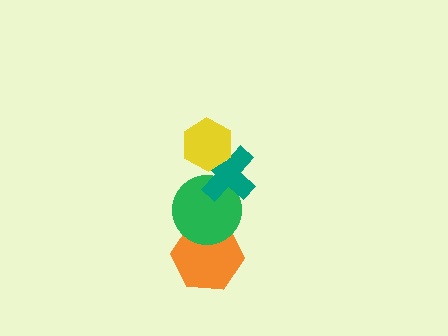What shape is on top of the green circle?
The teal cross is on top of the green circle.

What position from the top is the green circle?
The green circle is 3rd from the top.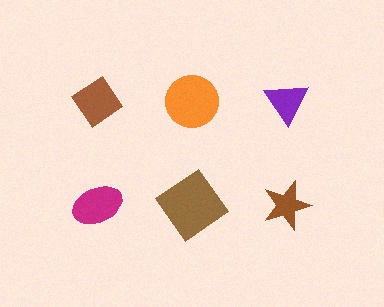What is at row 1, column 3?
A purple triangle.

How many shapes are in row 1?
3 shapes.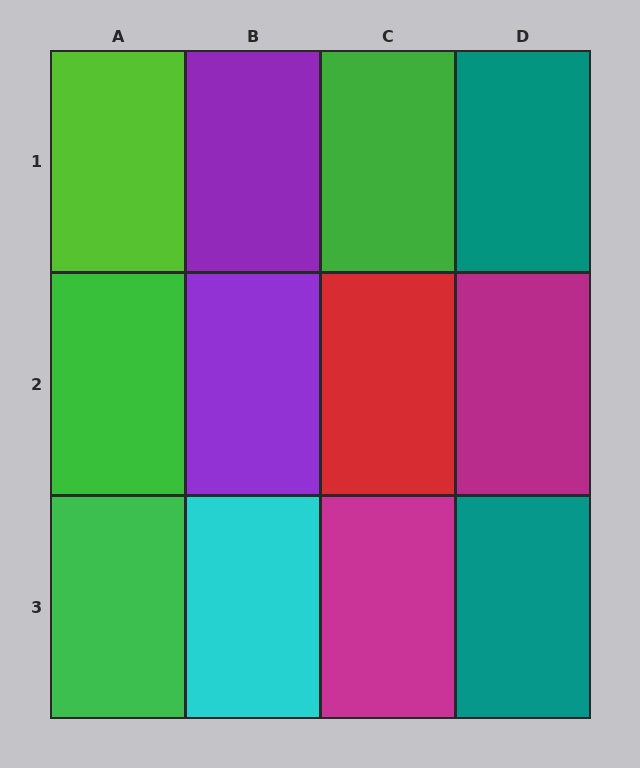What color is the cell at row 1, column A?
Lime.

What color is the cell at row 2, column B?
Purple.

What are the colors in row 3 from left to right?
Green, cyan, magenta, teal.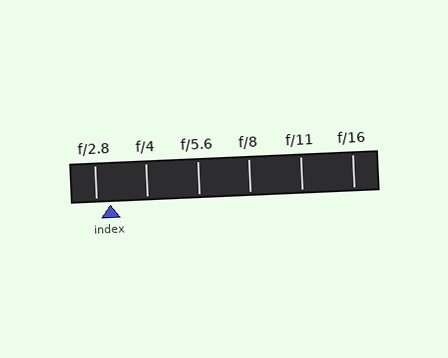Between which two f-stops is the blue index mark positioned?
The index mark is between f/2.8 and f/4.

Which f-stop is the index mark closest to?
The index mark is closest to f/2.8.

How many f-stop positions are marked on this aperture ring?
There are 6 f-stop positions marked.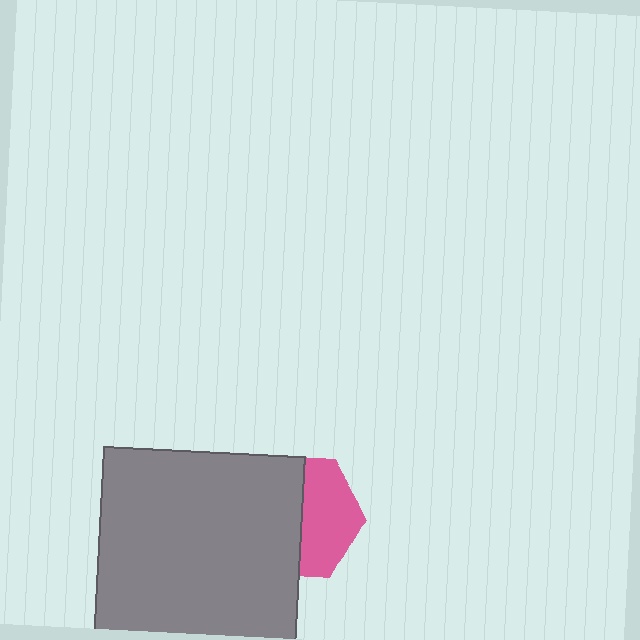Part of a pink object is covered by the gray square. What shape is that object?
It is a hexagon.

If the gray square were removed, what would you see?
You would see the complete pink hexagon.